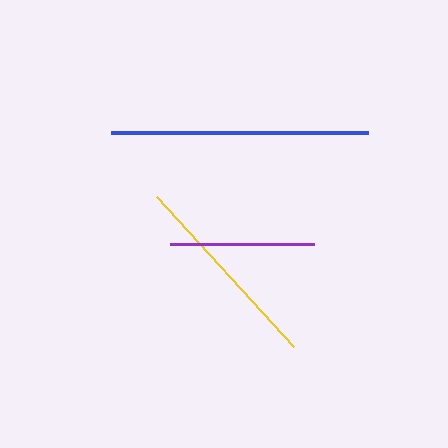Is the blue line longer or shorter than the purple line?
The blue line is longer than the purple line.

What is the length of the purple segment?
The purple segment is approximately 143 pixels long.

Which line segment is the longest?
The blue line is the longest at approximately 257 pixels.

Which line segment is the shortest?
The purple line is the shortest at approximately 143 pixels.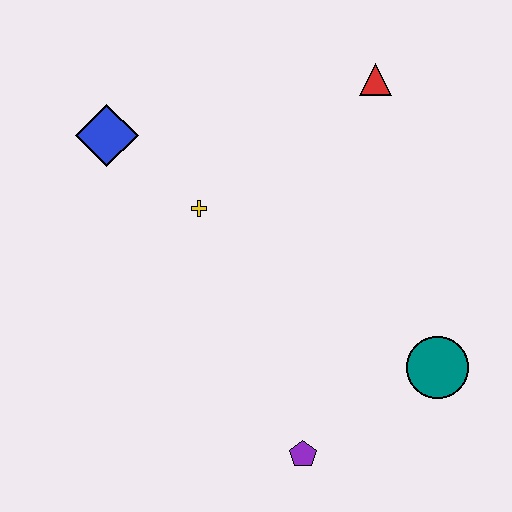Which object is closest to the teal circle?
The purple pentagon is closest to the teal circle.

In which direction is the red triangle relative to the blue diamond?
The red triangle is to the right of the blue diamond.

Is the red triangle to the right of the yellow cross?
Yes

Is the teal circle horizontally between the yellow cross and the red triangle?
No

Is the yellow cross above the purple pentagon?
Yes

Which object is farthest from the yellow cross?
The teal circle is farthest from the yellow cross.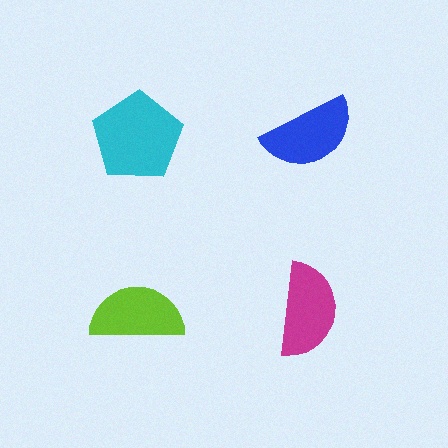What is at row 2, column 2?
A magenta semicircle.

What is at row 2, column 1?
A lime semicircle.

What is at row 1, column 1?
A cyan pentagon.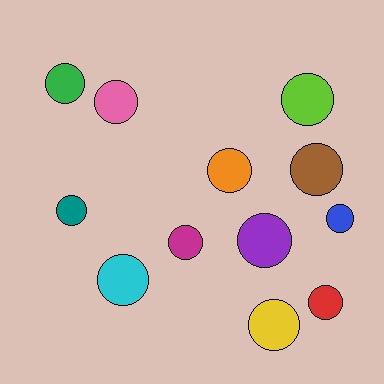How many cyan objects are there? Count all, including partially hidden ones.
There is 1 cyan object.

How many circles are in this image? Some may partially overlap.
There are 12 circles.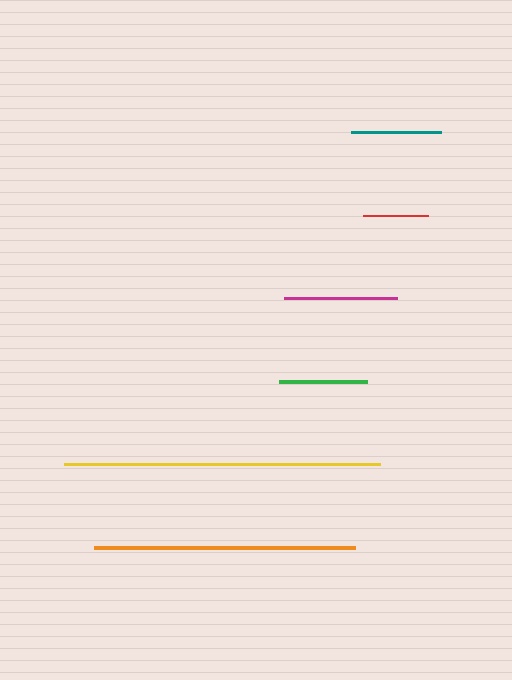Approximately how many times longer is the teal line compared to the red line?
The teal line is approximately 1.4 times the length of the red line.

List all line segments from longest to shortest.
From longest to shortest: yellow, orange, magenta, teal, green, red.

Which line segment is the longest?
The yellow line is the longest at approximately 316 pixels.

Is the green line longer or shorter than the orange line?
The orange line is longer than the green line.